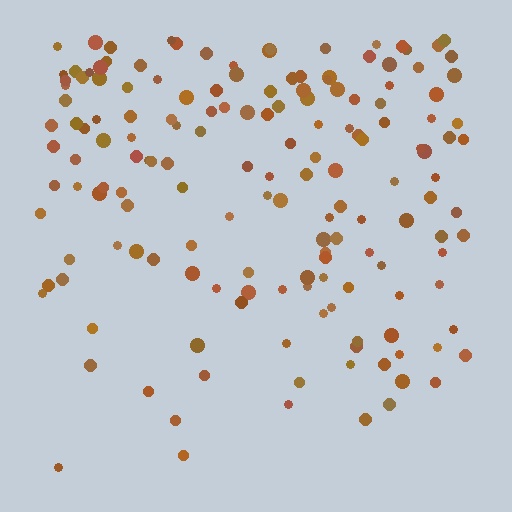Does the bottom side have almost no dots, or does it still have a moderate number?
Still a moderate number, just noticeably fewer than the top.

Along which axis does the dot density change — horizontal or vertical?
Vertical.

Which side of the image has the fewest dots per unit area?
The bottom.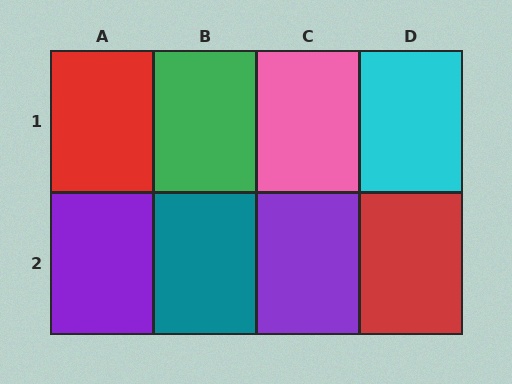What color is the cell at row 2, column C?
Purple.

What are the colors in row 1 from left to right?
Red, green, pink, cyan.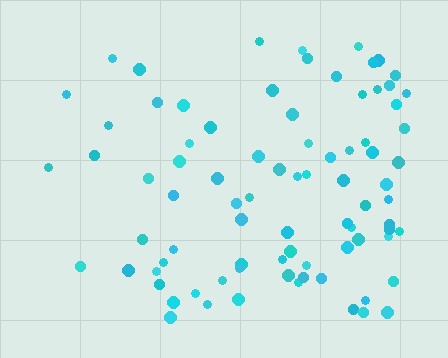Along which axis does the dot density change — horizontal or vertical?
Horizontal.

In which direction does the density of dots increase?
From left to right, with the right side densest.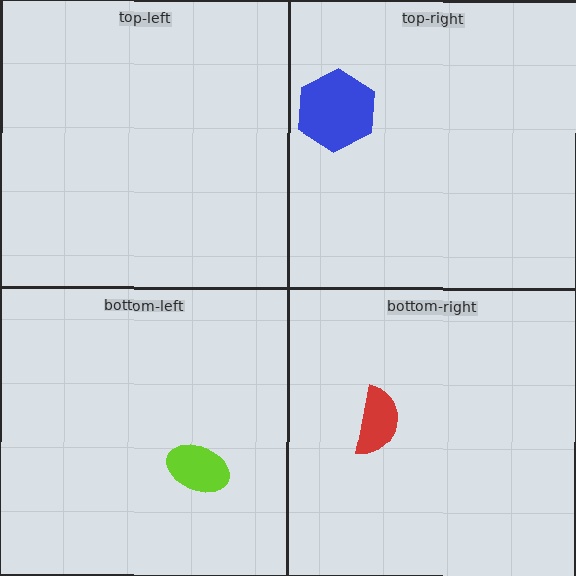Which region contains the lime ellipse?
The bottom-left region.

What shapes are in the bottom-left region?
The lime ellipse.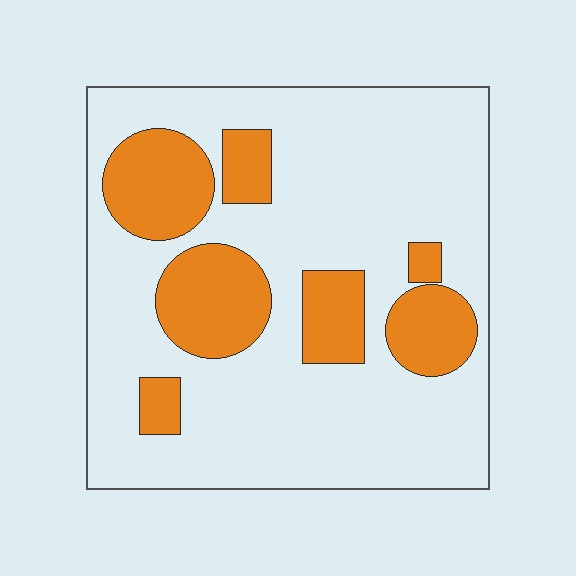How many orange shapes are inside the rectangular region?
7.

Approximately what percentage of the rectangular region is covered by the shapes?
Approximately 25%.